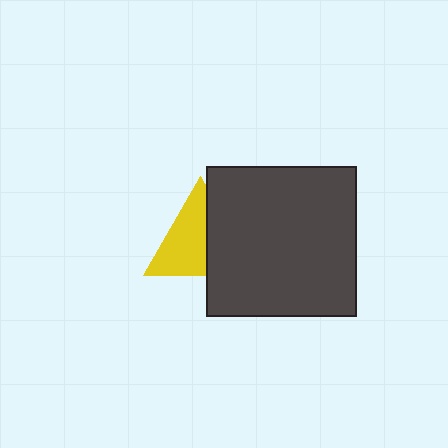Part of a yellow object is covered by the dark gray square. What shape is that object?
It is a triangle.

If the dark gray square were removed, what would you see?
You would see the complete yellow triangle.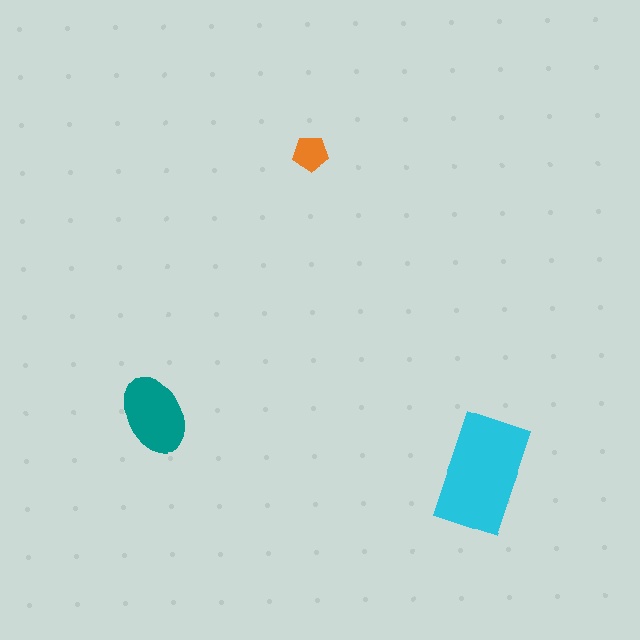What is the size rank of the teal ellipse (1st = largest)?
2nd.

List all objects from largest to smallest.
The cyan rectangle, the teal ellipse, the orange pentagon.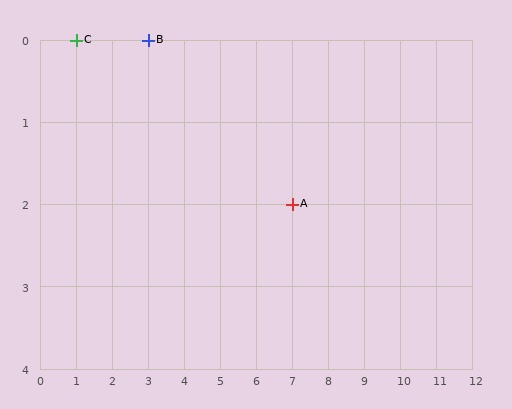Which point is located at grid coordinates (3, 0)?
Point B is at (3, 0).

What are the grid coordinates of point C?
Point C is at grid coordinates (1, 0).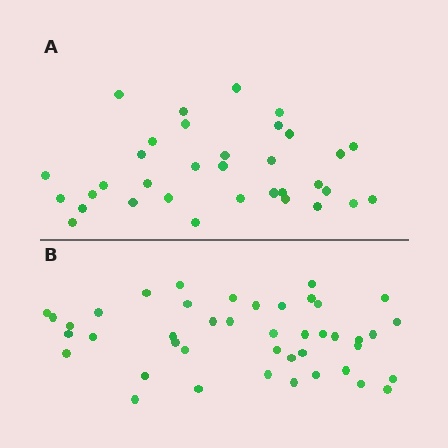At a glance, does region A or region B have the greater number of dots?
Region B (the bottom region) has more dots.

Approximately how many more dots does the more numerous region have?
Region B has roughly 8 or so more dots than region A.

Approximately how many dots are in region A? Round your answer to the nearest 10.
About 30 dots. (The exact count is 34, which rounds to 30.)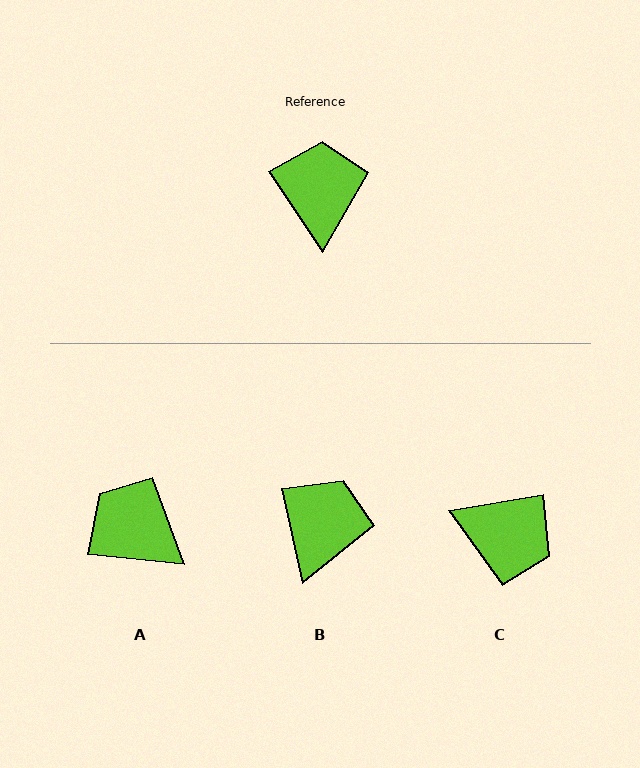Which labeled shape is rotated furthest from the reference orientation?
C, about 114 degrees away.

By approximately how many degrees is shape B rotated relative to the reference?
Approximately 21 degrees clockwise.